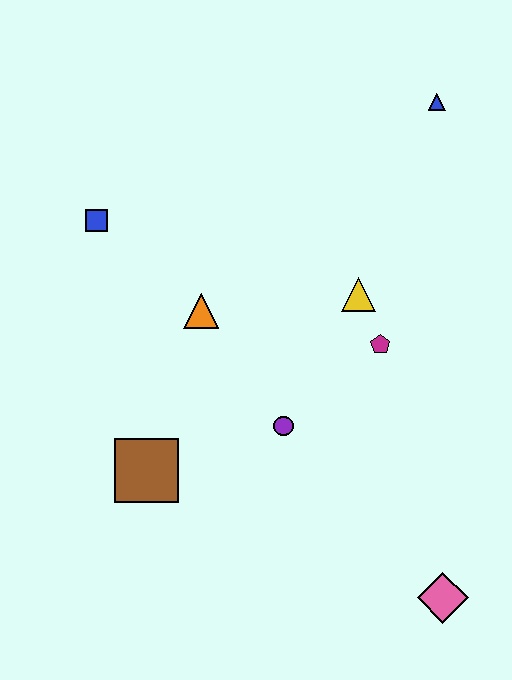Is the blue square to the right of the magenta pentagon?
No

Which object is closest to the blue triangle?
The yellow triangle is closest to the blue triangle.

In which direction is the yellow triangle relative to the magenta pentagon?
The yellow triangle is above the magenta pentagon.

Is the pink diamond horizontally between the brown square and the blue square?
No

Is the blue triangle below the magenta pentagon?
No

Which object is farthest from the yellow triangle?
The pink diamond is farthest from the yellow triangle.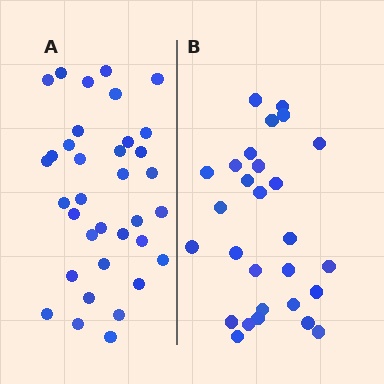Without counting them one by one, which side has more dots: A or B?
Region A (the left region) has more dots.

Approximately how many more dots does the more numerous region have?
Region A has roughly 8 or so more dots than region B.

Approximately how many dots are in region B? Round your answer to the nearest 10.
About 30 dots. (The exact count is 28, which rounds to 30.)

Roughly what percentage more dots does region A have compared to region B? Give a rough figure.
About 25% more.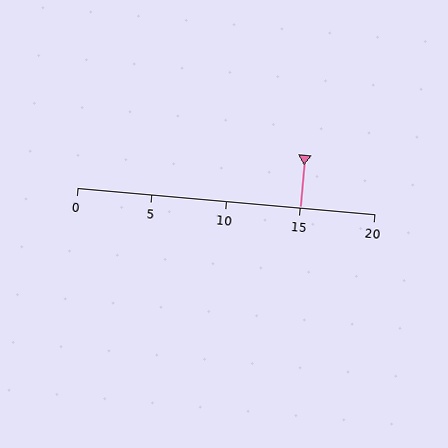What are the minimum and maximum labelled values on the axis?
The axis runs from 0 to 20.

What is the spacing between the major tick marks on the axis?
The major ticks are spaced 5 apart.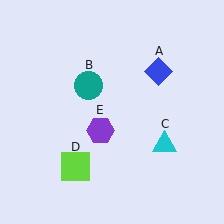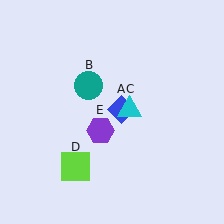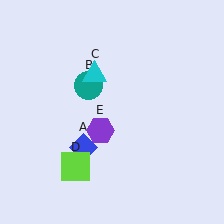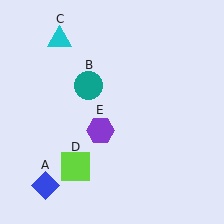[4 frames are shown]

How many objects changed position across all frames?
2 objects changed position: blue diamond (object A), cyan triangle (object C).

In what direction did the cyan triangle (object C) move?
The cyan triangle (object C) moved up and to the left.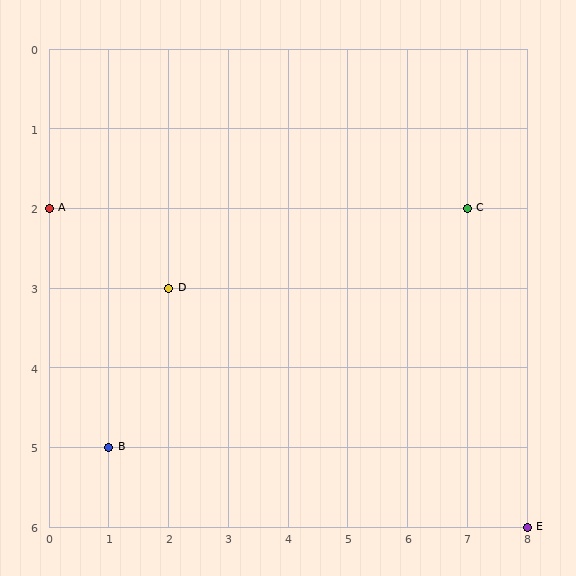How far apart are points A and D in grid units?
Points A and D are 2 columns and 1 row apart (about 2.2 grid units diagonally).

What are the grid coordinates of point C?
Point C is at grid coordinates (7, 2).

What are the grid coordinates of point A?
Point A is at grid coordinates (0, 2).